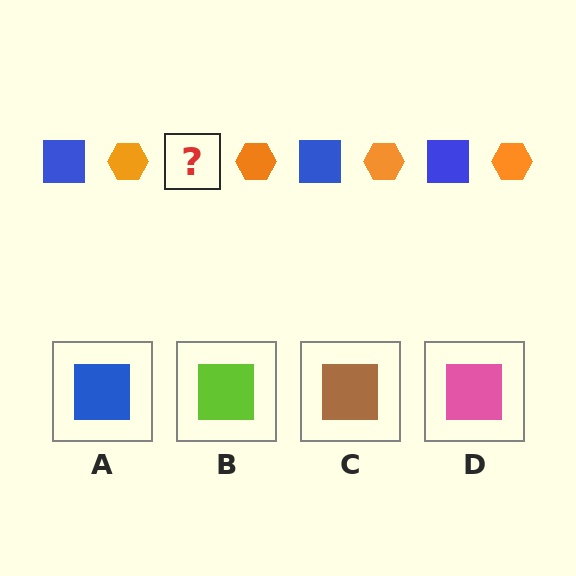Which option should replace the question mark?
Option A.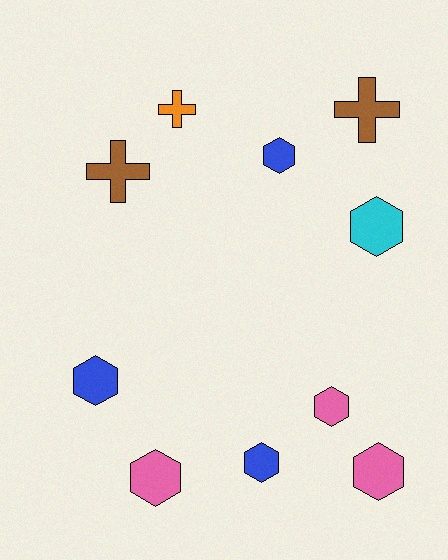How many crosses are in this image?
There are 3 crosses.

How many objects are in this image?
There are 10 objects.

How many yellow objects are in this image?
There are no yellow objects.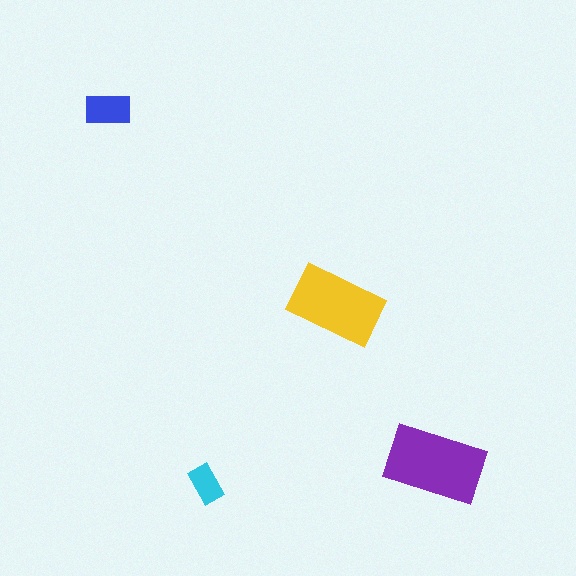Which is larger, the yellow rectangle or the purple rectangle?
The purple one.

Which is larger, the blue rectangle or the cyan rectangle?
The blue one.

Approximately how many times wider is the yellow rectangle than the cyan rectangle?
About 2.5 times wider.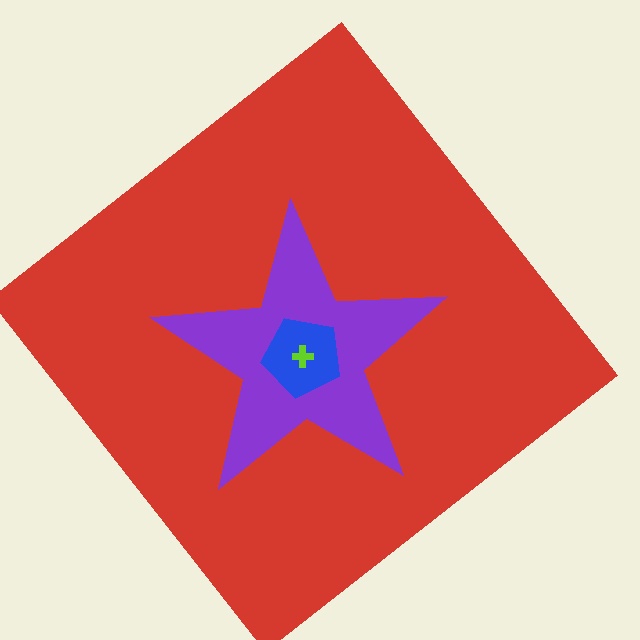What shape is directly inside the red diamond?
The purple star.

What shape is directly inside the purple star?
The blue pentagon.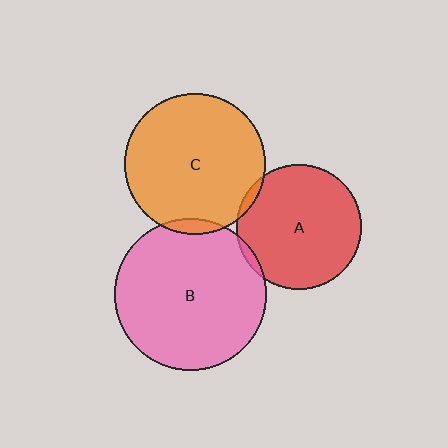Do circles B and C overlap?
Yes.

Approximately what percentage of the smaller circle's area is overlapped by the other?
Approximately 5%.